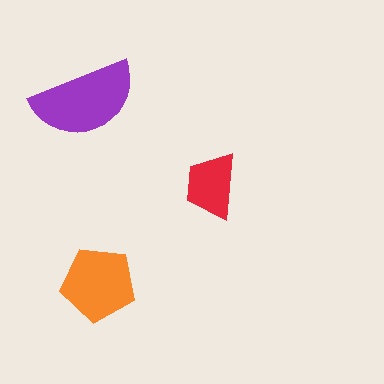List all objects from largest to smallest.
The purple semicircle, the orange pentagon, the red trapezoid.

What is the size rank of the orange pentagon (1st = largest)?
2nd.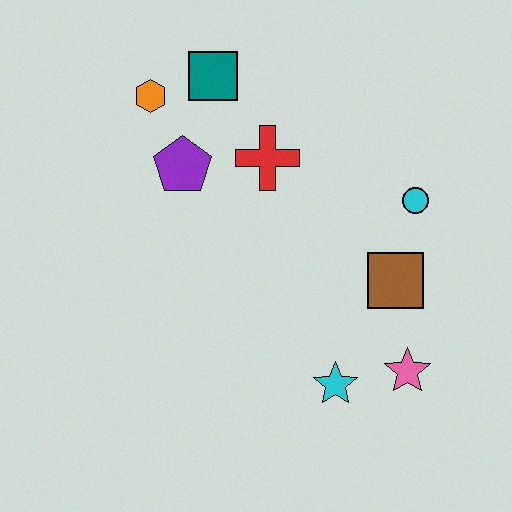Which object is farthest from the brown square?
The orange hexagon is farthest from the brown square.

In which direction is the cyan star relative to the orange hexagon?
The cyan star is below the orange hexagon.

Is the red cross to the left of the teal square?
No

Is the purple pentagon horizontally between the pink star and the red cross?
No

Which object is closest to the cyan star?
The pink star is closest to the cyan star.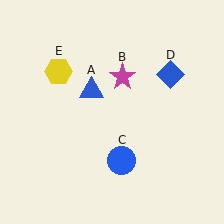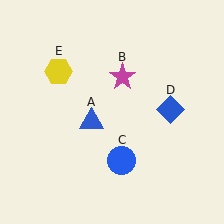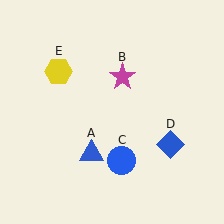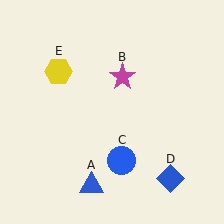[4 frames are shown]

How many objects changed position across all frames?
2 objects changed position: blue triangle (object A), blue diamond (object D).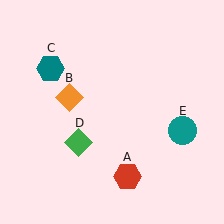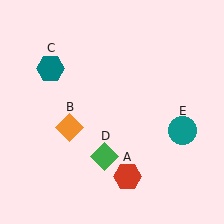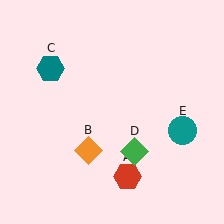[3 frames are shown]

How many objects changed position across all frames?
2 objects changed position: orange diamond (object B), green diamond (object D).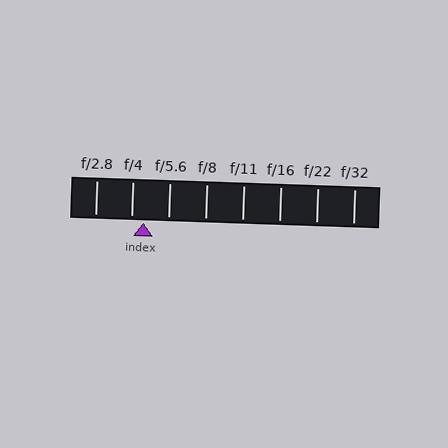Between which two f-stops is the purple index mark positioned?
The index mark is between f/4 and f/5.6.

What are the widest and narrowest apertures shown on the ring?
The widest aperture shown is f/2.8 and the narrowest is f/32.